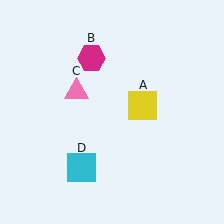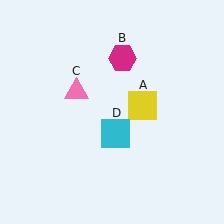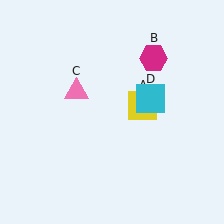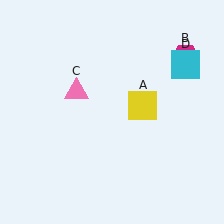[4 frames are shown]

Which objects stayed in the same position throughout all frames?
Yellow square (object A) and pink triangle (object C) remained stationary.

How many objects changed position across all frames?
2 objects changed position: magenta hexagon (object B), cyan square (object D).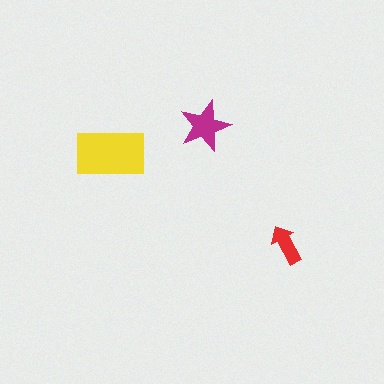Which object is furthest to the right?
The red arrow is rightmost.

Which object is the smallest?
The red arrow.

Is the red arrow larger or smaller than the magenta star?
Smaller.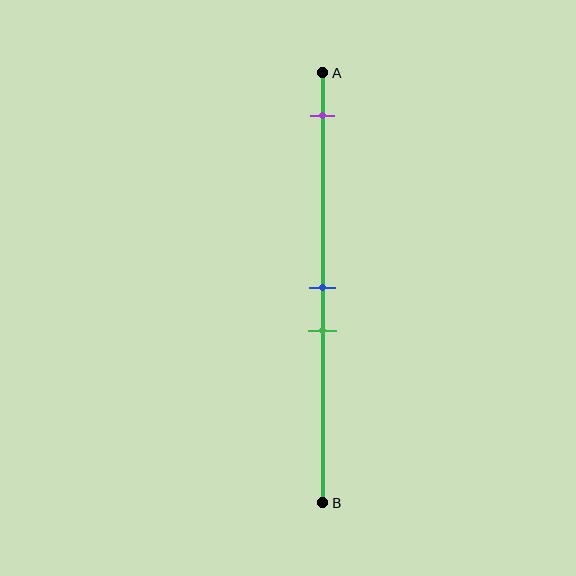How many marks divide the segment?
There are 3 marks dividing the segment.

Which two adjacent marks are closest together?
The blue and green marks are the closest adjacent pair.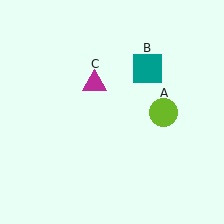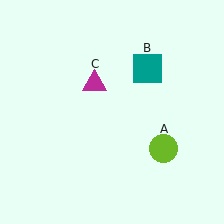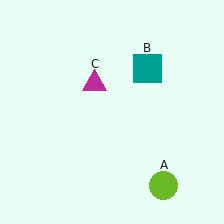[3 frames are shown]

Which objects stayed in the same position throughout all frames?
Teal square (object B) and magenta triangle (object C) remained stationary.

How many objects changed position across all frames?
1 object changed position: lime circle (object A).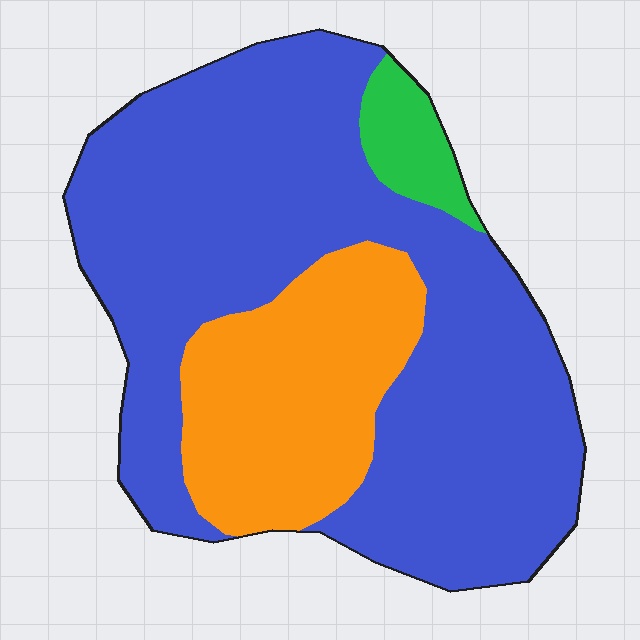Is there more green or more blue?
Blue.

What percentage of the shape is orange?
Orange takes up less than a quarter of the shape.